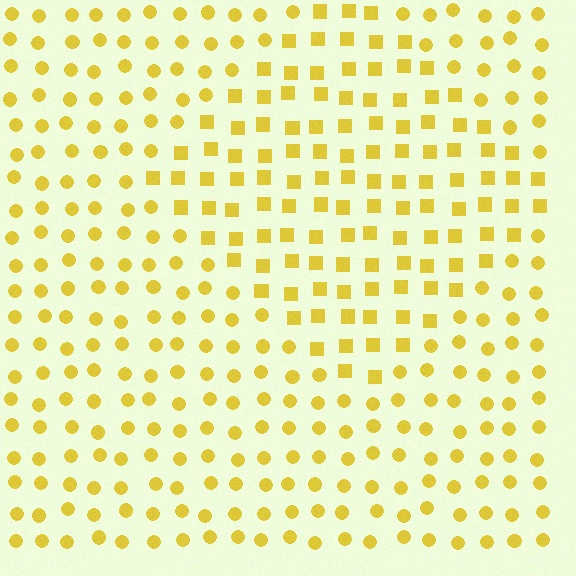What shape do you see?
I see a diamond.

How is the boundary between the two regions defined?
The boundary is defined by a change in element shape: squares inside vs. circles outside. All elements share the same color and spacing.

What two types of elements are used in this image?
The image uses squares inside the diamond region and circles outside it.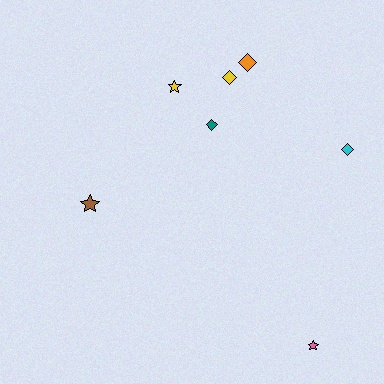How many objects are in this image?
There are 7 objects.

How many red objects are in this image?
There are no red objects.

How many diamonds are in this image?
There are 4 diamonds.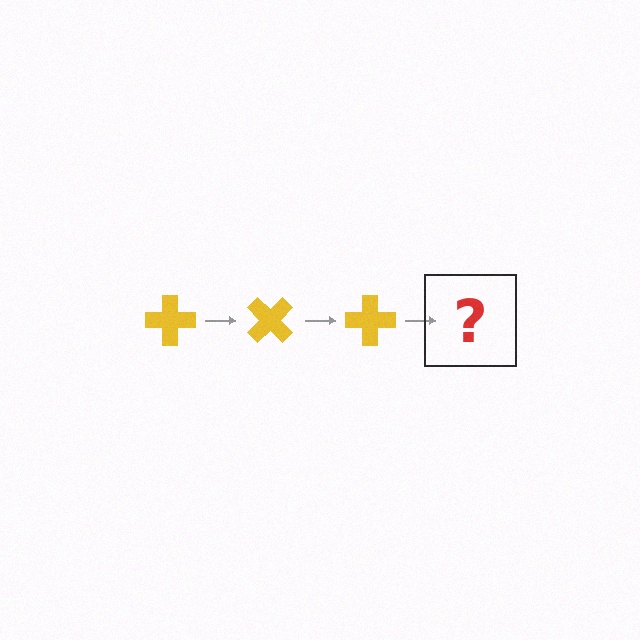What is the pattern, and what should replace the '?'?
The pattern is that the cross rotates 45 degrees each step. The '?' should be a yellow cross rotated 135 degrees.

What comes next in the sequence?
The next element should be a yellow cross rotated 135 degrees.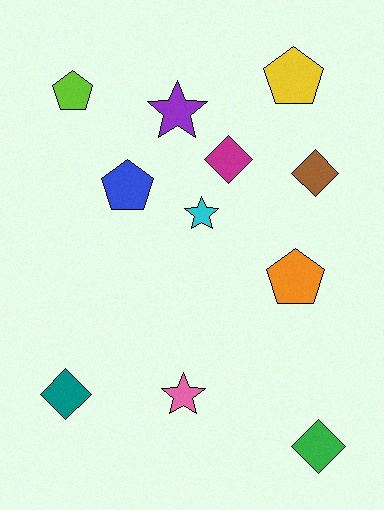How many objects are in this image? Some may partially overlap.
There are 11 objects.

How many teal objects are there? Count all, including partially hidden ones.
There is 1 teal object.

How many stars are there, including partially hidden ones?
There are 3 stars.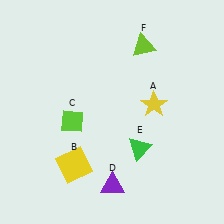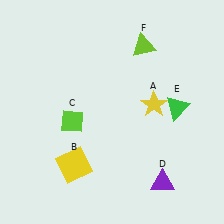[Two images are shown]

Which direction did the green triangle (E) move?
The green triangle (E) moved up.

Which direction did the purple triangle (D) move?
The purple triangle (D) moved right.